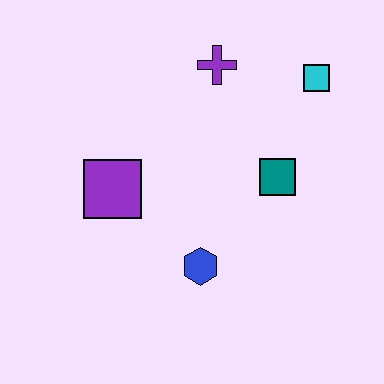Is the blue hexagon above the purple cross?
No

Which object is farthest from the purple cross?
The blue hexagon is farthest from the purple cross.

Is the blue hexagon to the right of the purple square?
Yes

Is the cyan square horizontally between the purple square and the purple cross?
No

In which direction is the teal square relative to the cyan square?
The teal square is below the cyan square.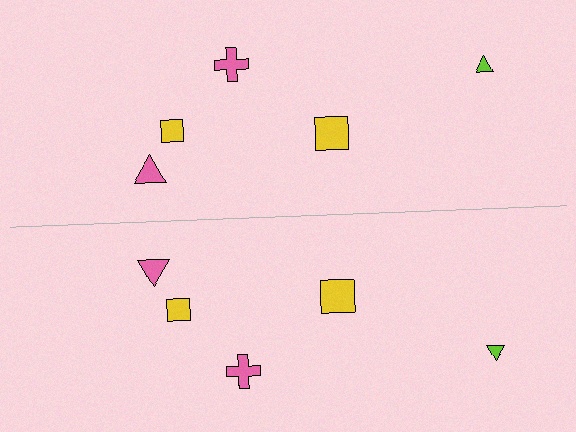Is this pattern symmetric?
Yes, this pattern has bilateral (reflection) symmetry.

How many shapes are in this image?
There are 10 shapes in this image.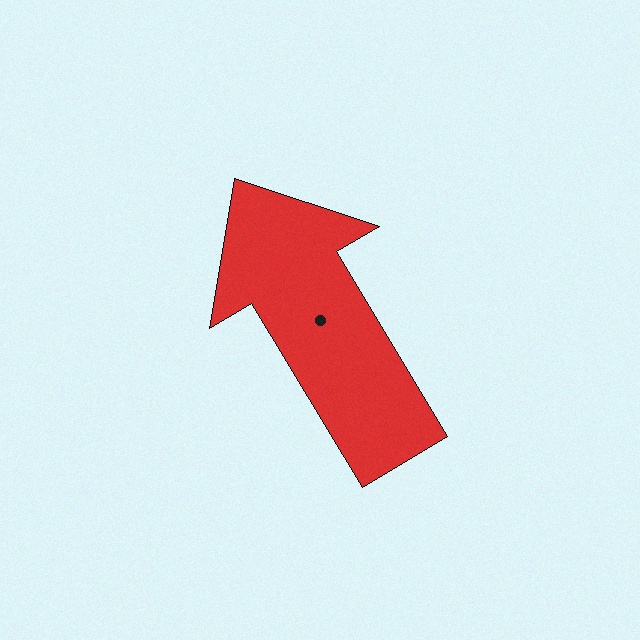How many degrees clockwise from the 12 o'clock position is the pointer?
Approximately 329 degrees.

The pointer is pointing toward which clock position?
Roughly 11 o'clock.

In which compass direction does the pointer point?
Northwest.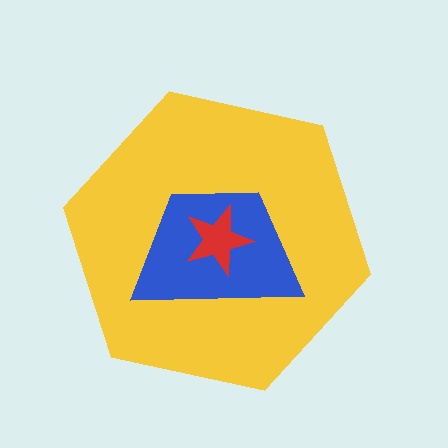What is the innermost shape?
The red star.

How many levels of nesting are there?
3.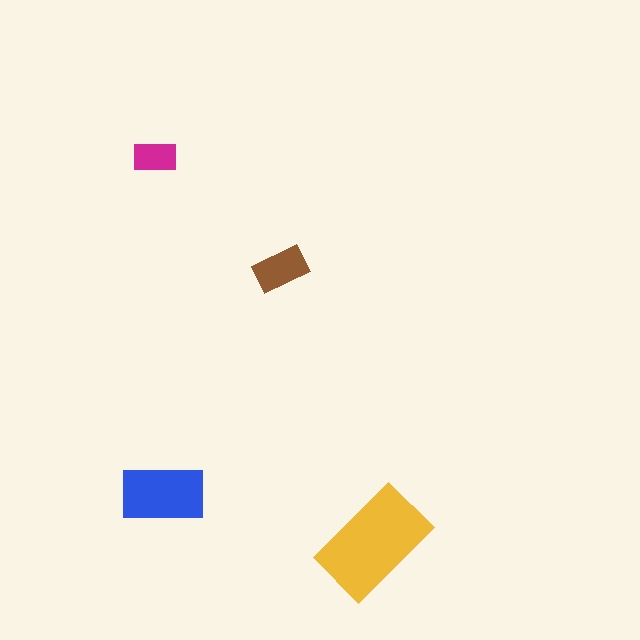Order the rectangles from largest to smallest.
the yellow one, the blue one, the brown one, the magenta one.